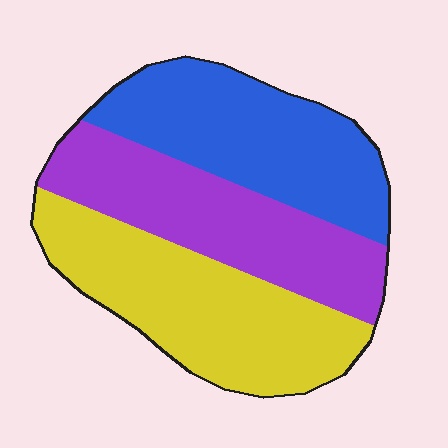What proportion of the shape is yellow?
Yellow covers 36% of the shape.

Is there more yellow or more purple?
Yellow.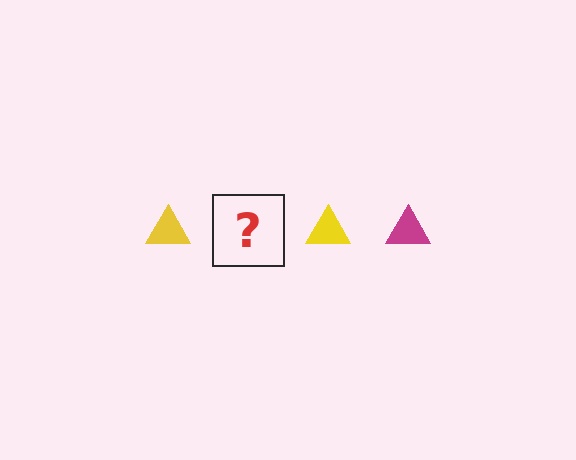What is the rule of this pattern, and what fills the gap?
The rule is that the pattern cycles through yellow, magenta triangles. The gap should be filled with a magenta triangle.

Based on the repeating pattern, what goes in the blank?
The blank should be a magenta triangle.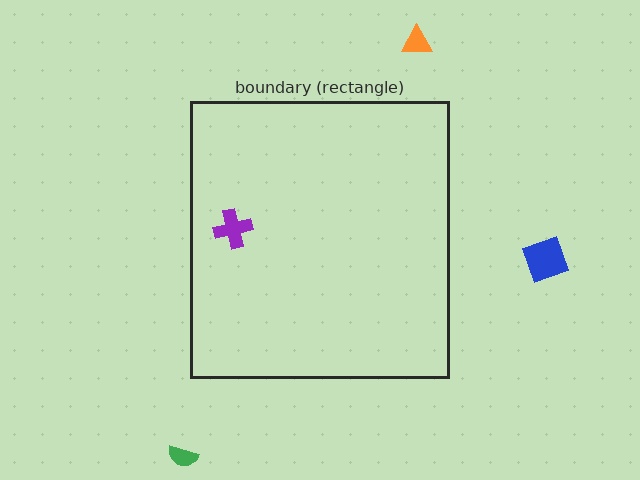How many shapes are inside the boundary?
1 inside, 3 outside.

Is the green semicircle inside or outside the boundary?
Outside.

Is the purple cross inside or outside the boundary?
Inside.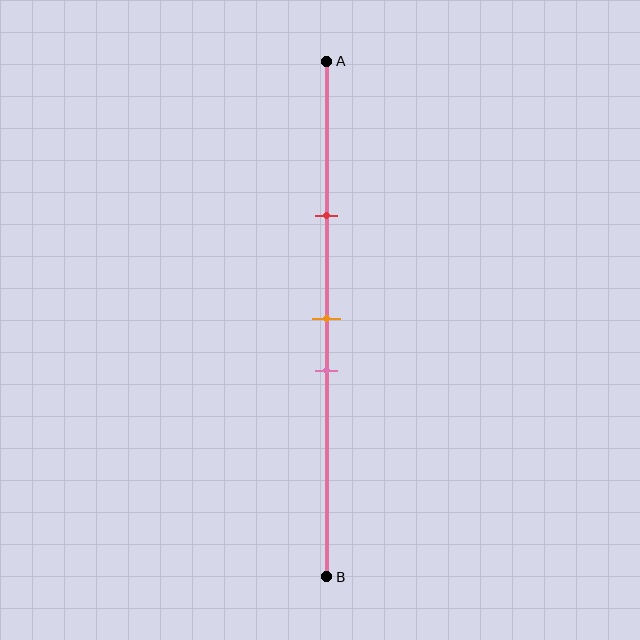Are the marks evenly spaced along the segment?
No, the marks are not evenly spaced.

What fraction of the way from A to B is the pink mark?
The pink mark is approximately 60% (0.6) of the way from A to B.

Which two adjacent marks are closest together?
The orange and pink marks are the closest adjacent pair.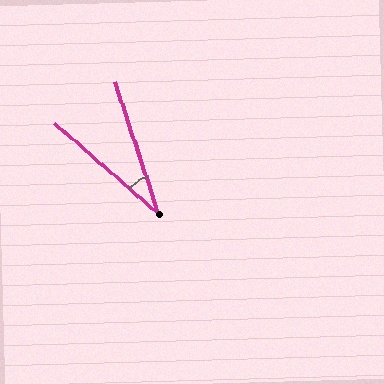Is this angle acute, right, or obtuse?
It is acute.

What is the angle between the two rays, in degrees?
Approximately 31 degrees.